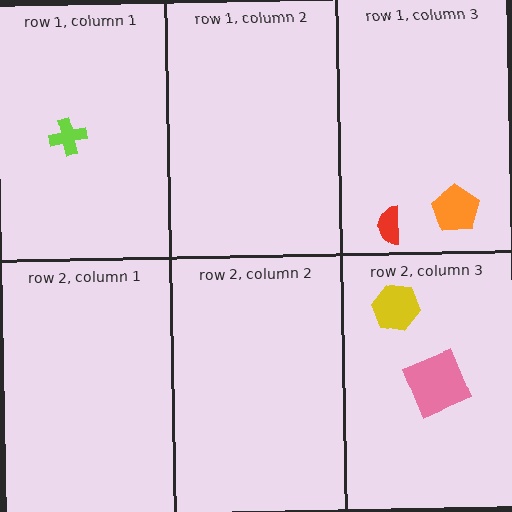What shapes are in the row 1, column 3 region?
The orange pentagon, the red semicircle.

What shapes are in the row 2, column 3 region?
The yellow hexagon, the pink square.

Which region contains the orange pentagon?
The row 1, column 3 region.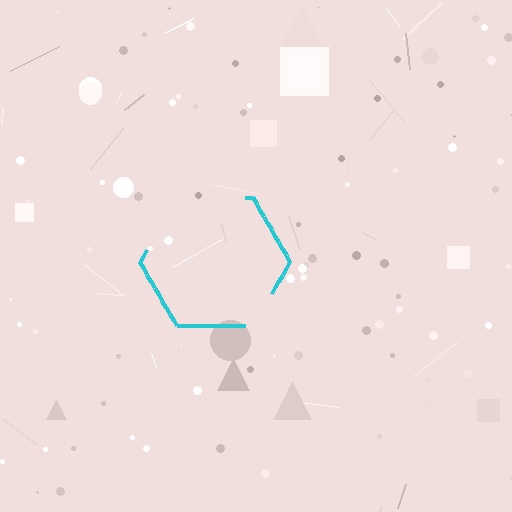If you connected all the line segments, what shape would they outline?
They would outline a hexagon.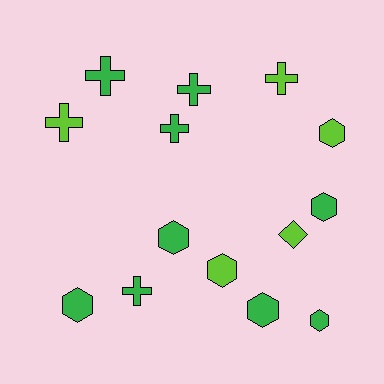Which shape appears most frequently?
Hexagon, with 7 objects.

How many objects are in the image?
There are 14 objects.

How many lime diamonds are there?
There is 1 lime diamond.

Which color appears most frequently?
Green, with 9 objects.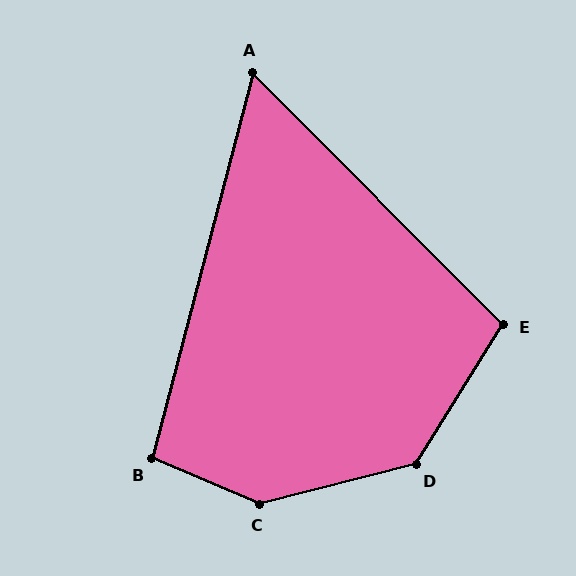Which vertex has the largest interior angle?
C, at approximately 143 degrees.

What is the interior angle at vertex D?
Approximately 136 degrees (obtuse).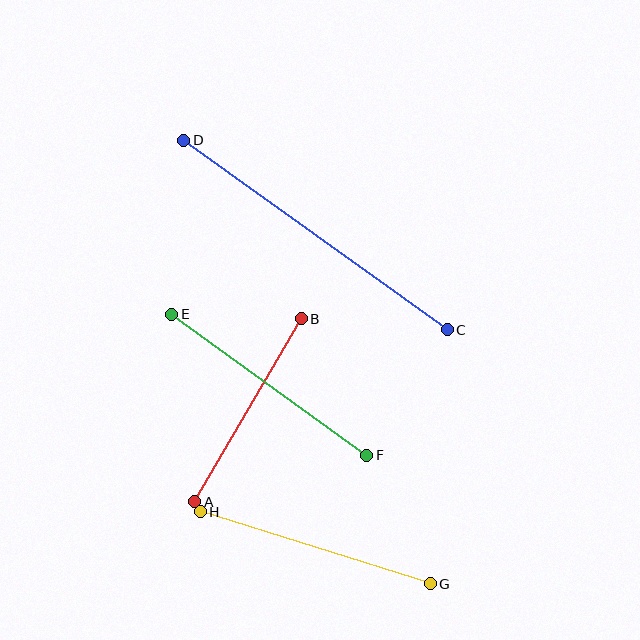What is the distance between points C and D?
The distance is approximately 325 pixels.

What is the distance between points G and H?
The distance is approximately 241 pixels.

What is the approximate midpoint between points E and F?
The midpoint is at approximately (269, 385) pixels.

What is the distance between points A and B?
The distance is approximately 212 pixels.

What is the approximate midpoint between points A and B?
The midpoint is at approximately (248, 410) pixels.